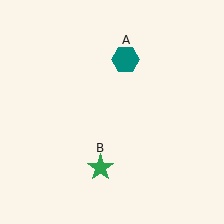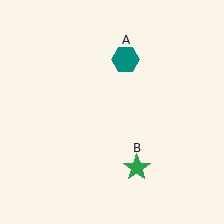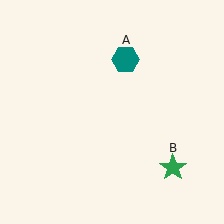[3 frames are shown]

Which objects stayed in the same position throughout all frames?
Teal hexagon (object A) remained stationary.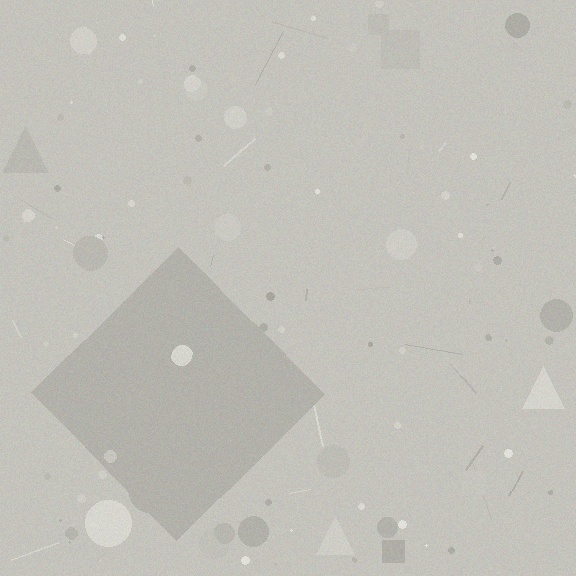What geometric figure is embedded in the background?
A diamond is embedded in the background.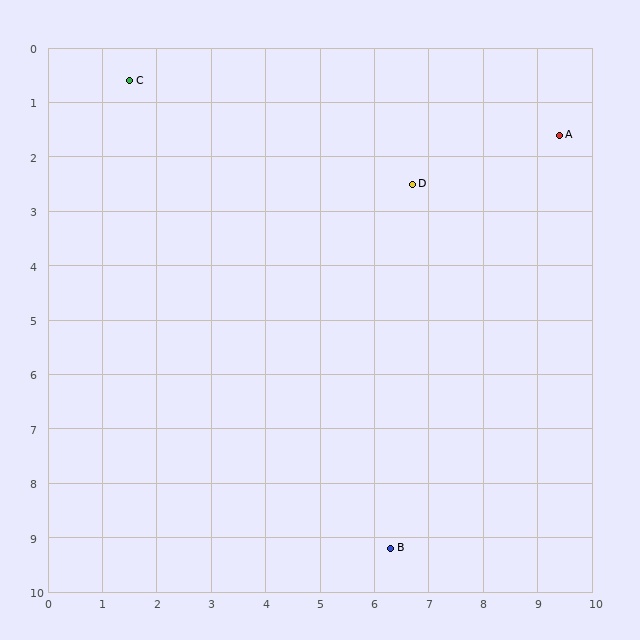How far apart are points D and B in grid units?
Points D and B are about 6.7 grid units apart.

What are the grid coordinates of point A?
Point A is at approximately (9.4, 1.6).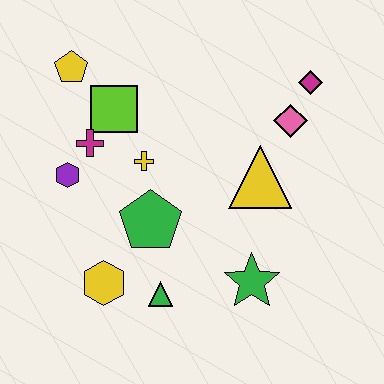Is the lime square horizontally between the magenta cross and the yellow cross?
Yes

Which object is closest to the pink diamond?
The magenta diamond is closest to the pink diamond.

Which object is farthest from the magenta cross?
The magenta diamond is farthest from the magenta cross.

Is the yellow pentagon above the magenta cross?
Yes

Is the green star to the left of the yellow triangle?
Yes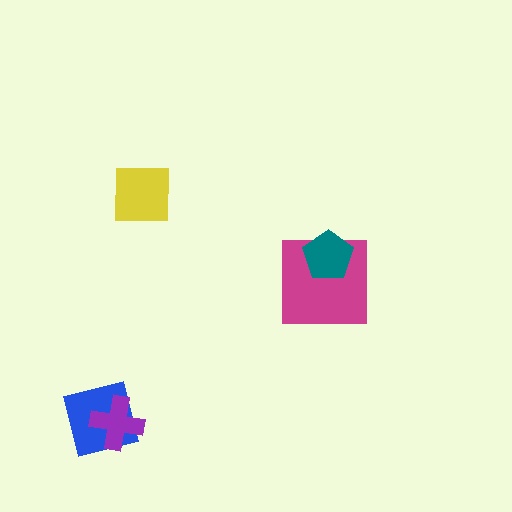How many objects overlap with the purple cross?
1 object overlaps with the purple cross.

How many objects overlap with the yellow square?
0 objects overlap with the yellow square.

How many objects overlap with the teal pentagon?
1 object overlaps with the teal pentagon.